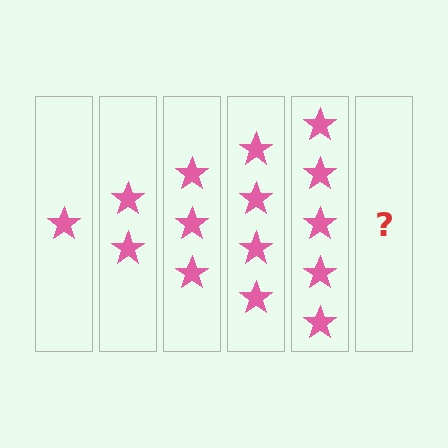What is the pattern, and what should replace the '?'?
The pattern is that each step adds one more star. The '?' should be 6 stars.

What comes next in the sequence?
The next element should be 6 stars.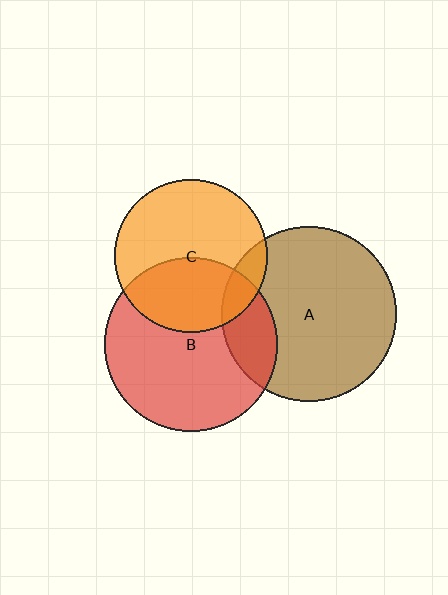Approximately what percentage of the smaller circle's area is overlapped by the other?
Approximately 40%.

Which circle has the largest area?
Circle A (brown).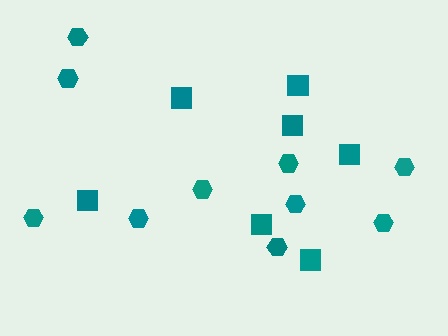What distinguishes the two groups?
There are 2 groups: one group of hexagons (10) and one group of squares (7).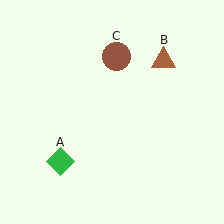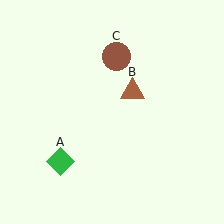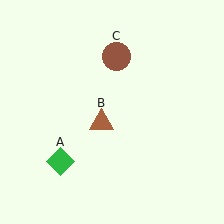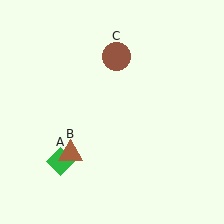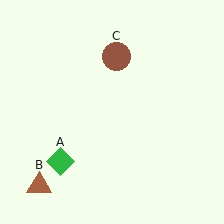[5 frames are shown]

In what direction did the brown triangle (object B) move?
The brown triangle (object B) moved down and to the left.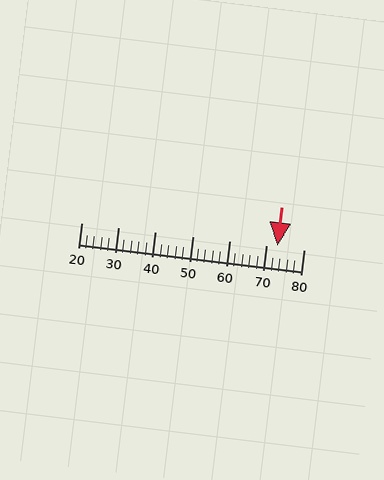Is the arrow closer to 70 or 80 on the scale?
The arrow is closer to 70.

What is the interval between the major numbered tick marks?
The major tick marks are spaced 10 units apart.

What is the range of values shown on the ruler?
The ruler shows values from 20 to 80.